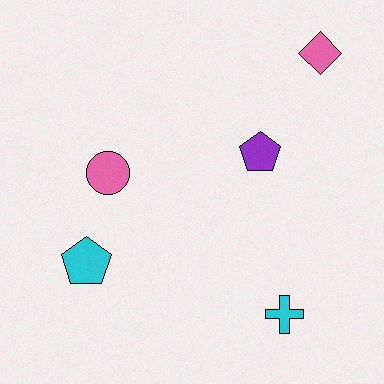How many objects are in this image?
There are 5 objects.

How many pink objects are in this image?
There are 2 pink objects.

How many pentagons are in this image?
There are 2 pentagons.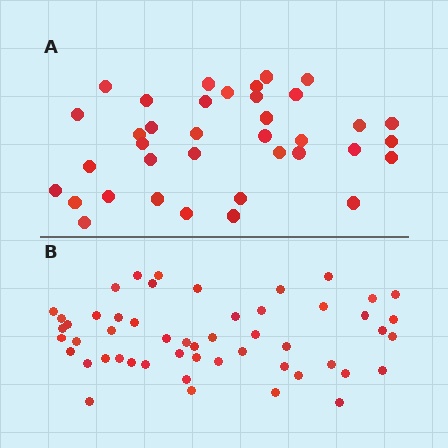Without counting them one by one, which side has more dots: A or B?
Region B (the bottom region) has more dots.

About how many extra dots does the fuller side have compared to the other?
Region B has approximately 15 more dots than region A.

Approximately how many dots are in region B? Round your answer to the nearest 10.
About 50 dots. (The exact count is 52, which rounds to 50.)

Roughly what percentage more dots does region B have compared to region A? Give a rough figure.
About 40% more.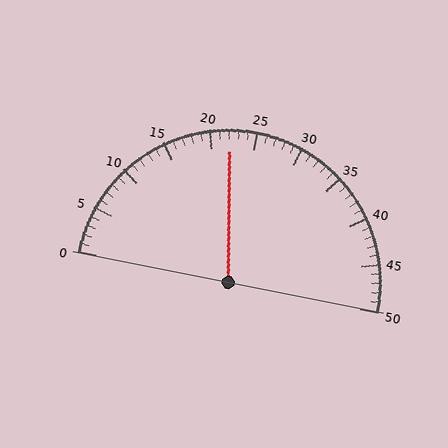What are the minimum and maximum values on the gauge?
The gauge ranges from 0 to 50.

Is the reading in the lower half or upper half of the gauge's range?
The reading is in the lower half of the range (0 to 50).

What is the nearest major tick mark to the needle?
The nearest major tick mark is 20.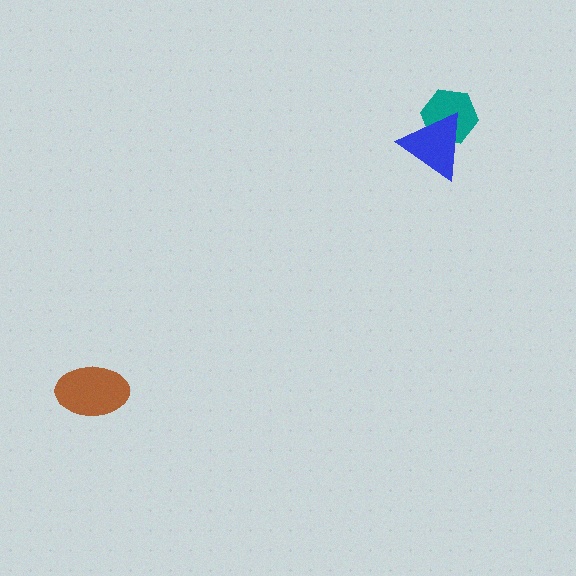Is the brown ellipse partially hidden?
No, no other shape covers it.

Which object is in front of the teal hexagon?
The blue triangle is in front of the teal hexagon.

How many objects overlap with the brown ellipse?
0 objects overlap with the brown ellipse.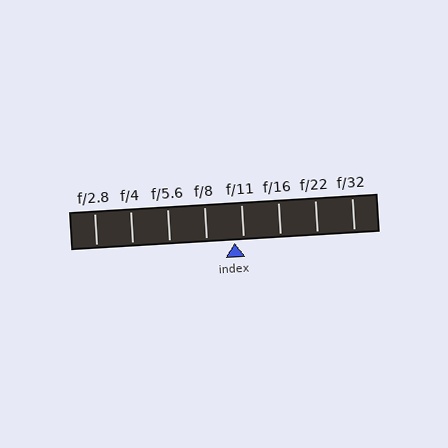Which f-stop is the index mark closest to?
The index mark is closest to f/11.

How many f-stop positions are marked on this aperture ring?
There are 8 f-stop positions marked.